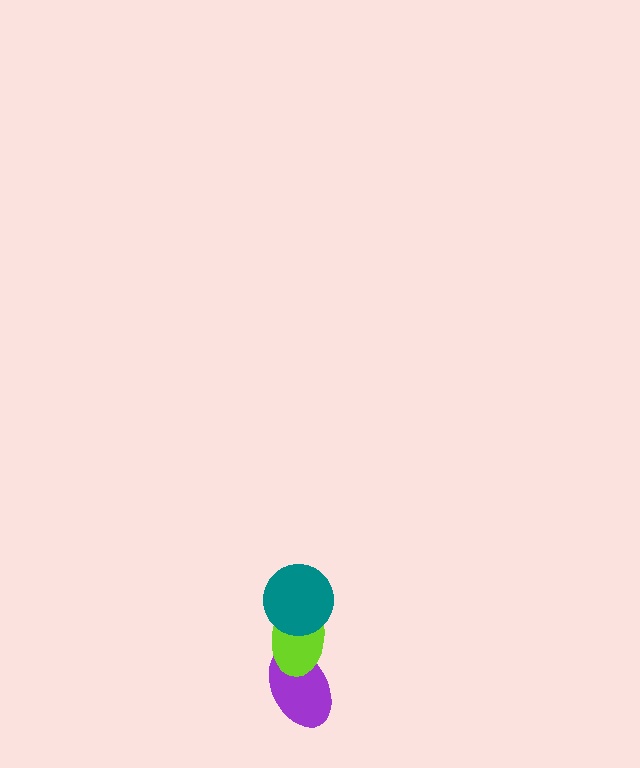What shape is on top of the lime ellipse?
The teal circle is on top of the lime ellipse.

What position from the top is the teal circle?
The teal circle is 1st from the top.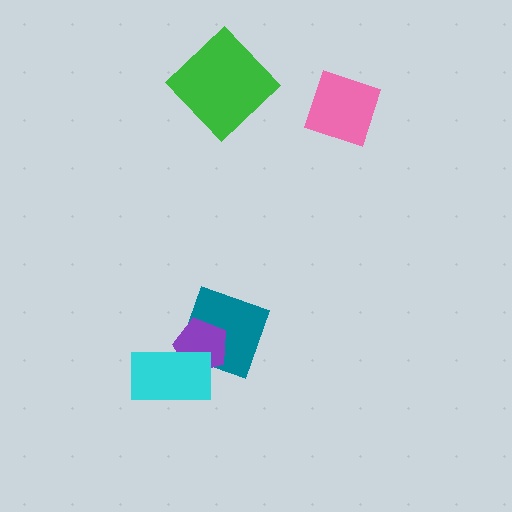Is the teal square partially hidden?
Yes, it is partially covered by another shape.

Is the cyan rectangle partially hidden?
No, no other shape covers it.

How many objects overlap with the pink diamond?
0 objects overlap with the pink diamond.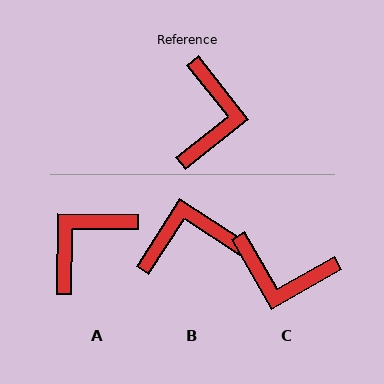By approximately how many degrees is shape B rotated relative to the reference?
Approximately 109 degrees counter-clockwise.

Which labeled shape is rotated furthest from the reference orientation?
A, about 141 degrees away.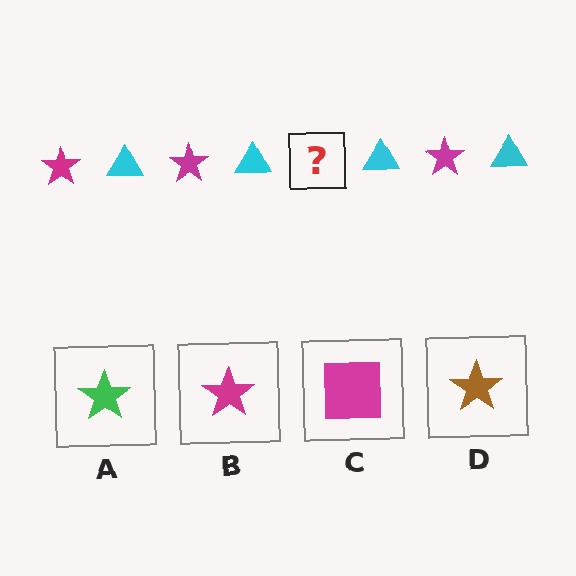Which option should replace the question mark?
Option B.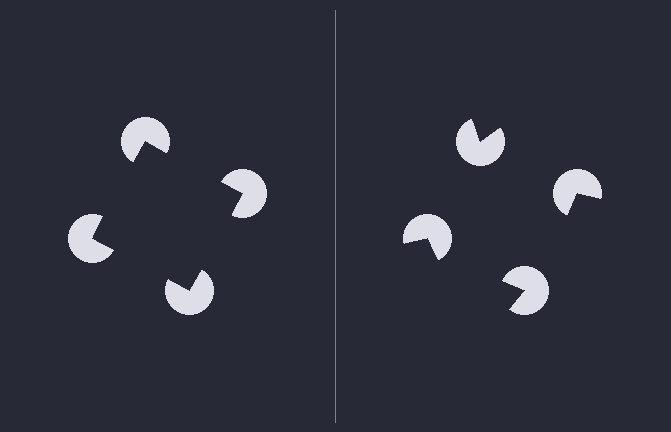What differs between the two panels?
The pac-man discs are positioned identically on both sides; only the wedge orientations differ. On the left they align to a square; on the right they are misaligned.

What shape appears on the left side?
An illusory square.